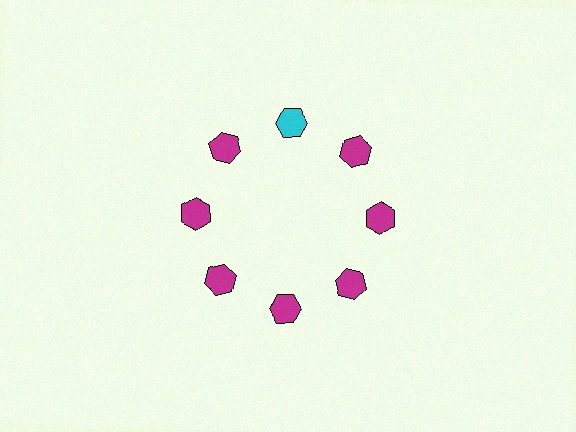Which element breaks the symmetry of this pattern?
The cyan hexagon at roughly the 12 o'clock position breaks the symmetry. All other shapes are magenta hexagons.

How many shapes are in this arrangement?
There are 8 shapes arranged in a ring pattern.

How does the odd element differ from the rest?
It has a different color: cyan instead of magenta.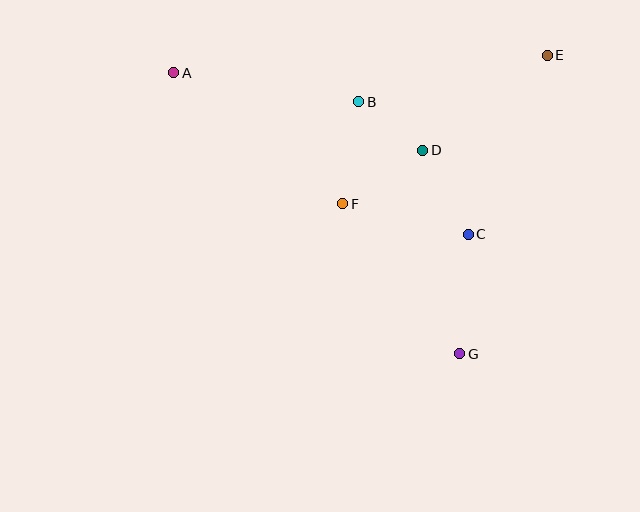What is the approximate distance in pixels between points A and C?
The distance between A and C is approximately 336 pixels.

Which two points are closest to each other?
Points B and D are closest to each other.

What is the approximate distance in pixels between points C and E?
The distance between C and E is approximately 196 pixels.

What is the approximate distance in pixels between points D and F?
The distance between D and F is approximately 97 pixels.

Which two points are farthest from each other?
Points A and G are farthest from each other.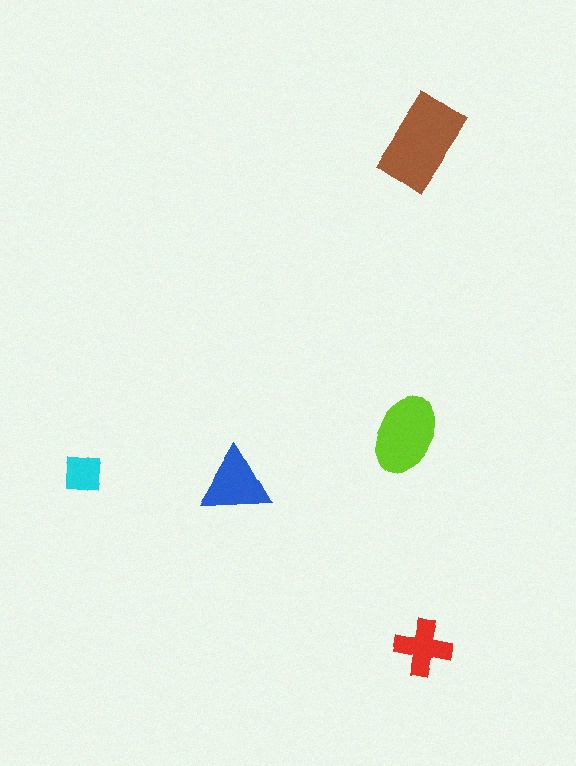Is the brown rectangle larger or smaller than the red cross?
Larger.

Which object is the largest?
The brown rectangle.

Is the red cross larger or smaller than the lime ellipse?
Smaller.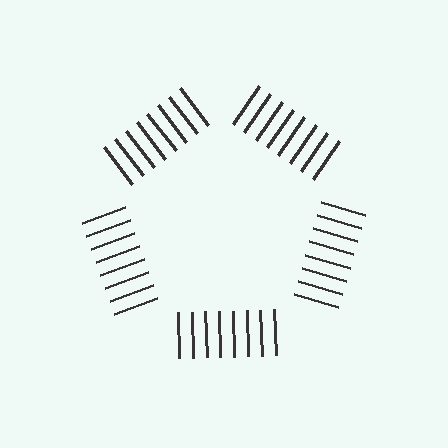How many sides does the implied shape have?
5 sides — the line-ends trace a pentagon.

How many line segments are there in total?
40 — 8 along each of the 5 edges.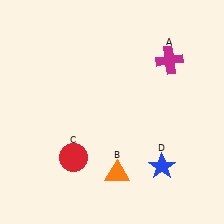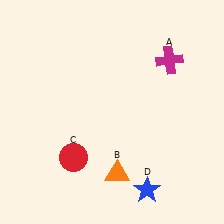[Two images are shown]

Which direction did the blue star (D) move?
The blue star (D) moved down.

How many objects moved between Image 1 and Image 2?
1 object moved between the two images.